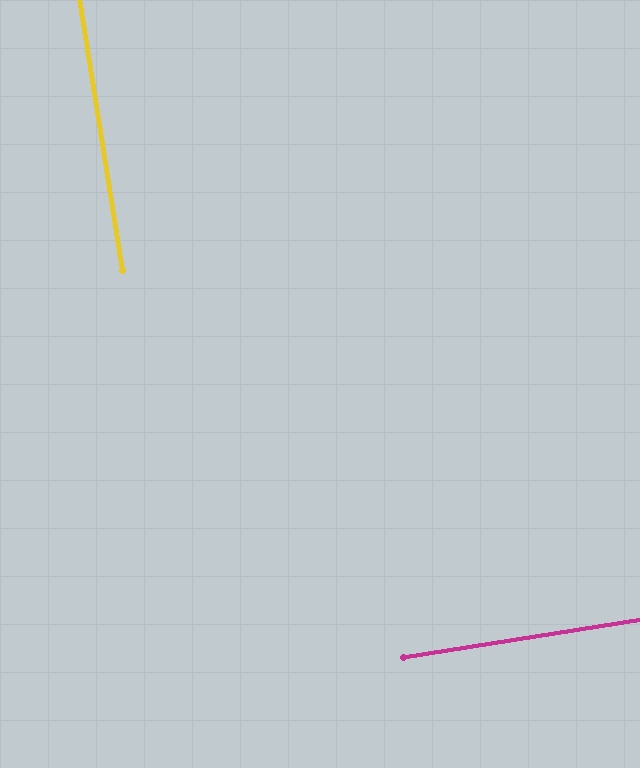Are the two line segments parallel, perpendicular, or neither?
Perpendicular — they meet at approximately 90°.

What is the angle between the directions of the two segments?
Approximately 90 degrees.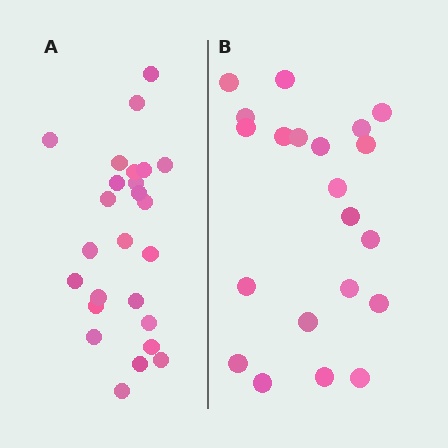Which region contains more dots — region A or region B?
Region A (the left region) has more dots.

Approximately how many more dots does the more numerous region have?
Region A has about 4 more dots than region B.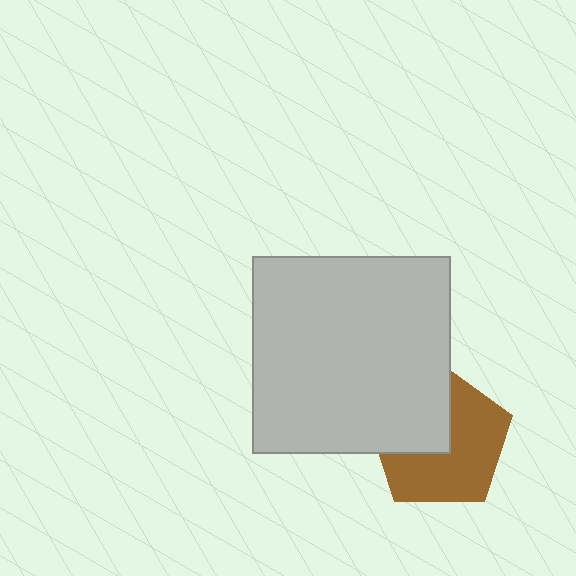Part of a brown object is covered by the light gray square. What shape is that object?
It is a pentagon.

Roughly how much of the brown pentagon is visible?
About half of it is visible (roughly 61%).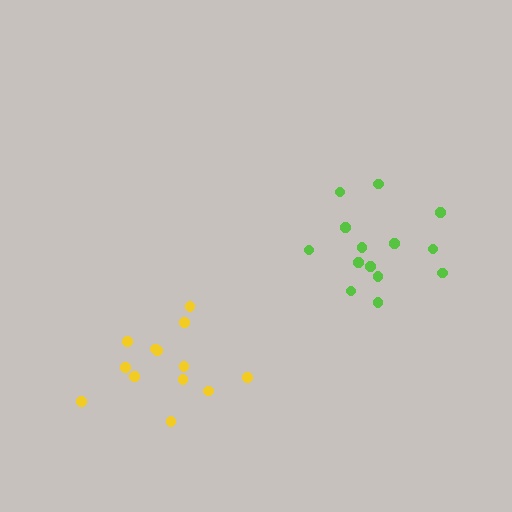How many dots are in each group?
Group 1: 14 dots, Group 2: 13 dots (27 total).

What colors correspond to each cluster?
The clusters are colored: lime, yellow.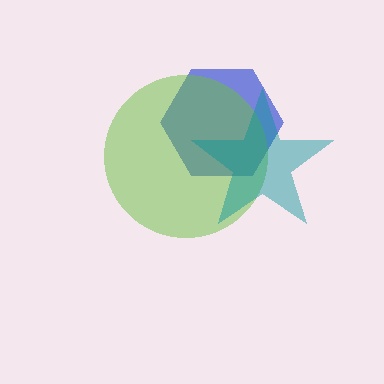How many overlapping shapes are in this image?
There are 3 overlapping shapes in the image.